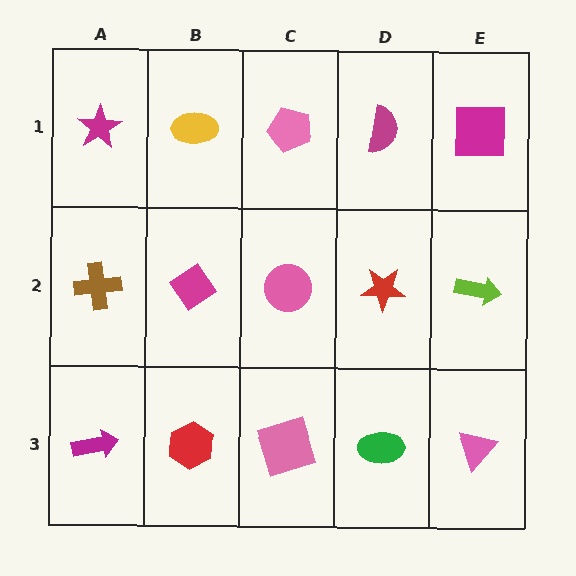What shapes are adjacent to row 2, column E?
A magenta square (row 1, column E), a pink triangle (row 3, column E), a red star (row 2, column D).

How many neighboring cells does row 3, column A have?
2.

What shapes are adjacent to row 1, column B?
A magenta diamond (row 2, column B), a magenta star (row 1, column A), a pink pentagon (row 1, column C).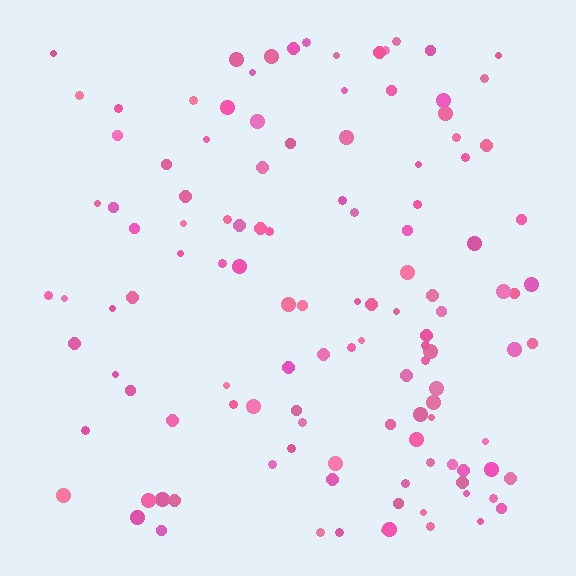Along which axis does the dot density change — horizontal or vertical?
Horizontal.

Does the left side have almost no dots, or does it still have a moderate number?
Still a moderate number, just noticeably fewer than the right.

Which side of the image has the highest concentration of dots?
The right.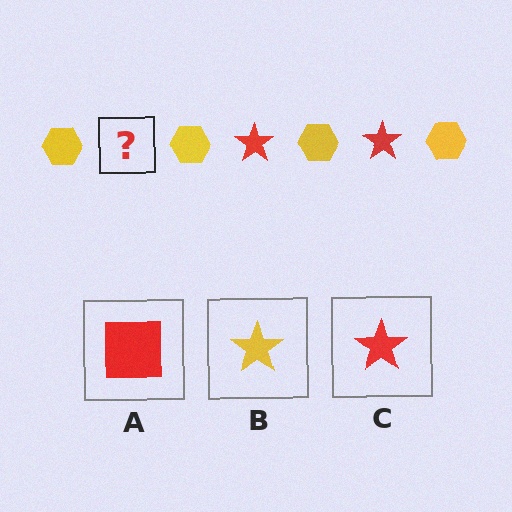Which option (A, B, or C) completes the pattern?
C.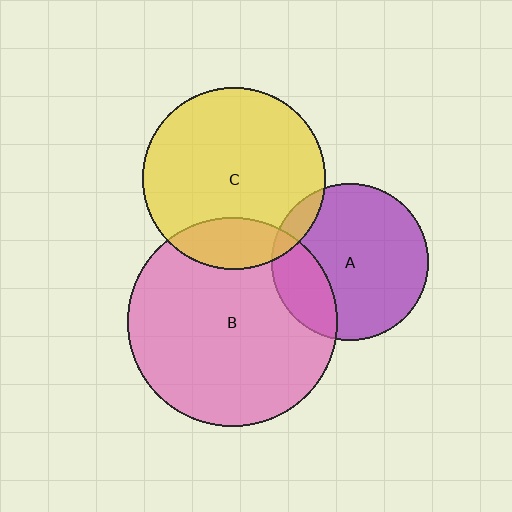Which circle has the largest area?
Circle B (pink).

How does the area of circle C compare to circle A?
Approximately 1.3 times.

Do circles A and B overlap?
Yes.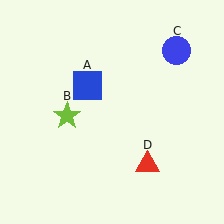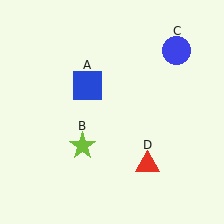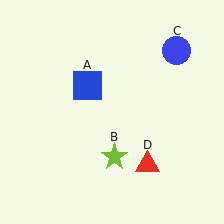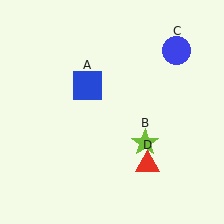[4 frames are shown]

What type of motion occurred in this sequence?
The lime star (object B) rotated counterclockwise around the center of the scene.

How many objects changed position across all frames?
1 object changed position: lime star (object B).